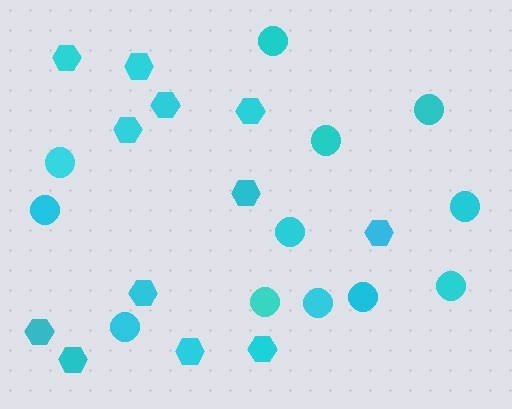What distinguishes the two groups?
There are 2 groups: one group of hexagons (12) and one group of circles (12).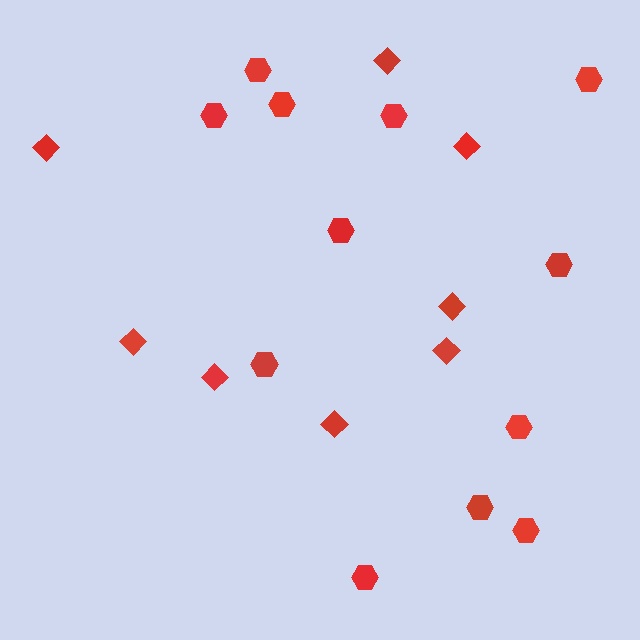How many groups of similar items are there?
There are 2 groups: one group of hexagons (12) and one group of diamonds (8).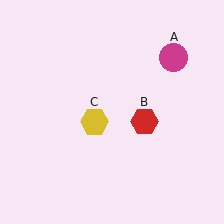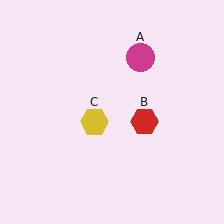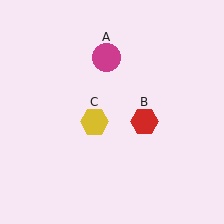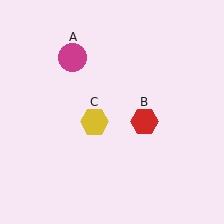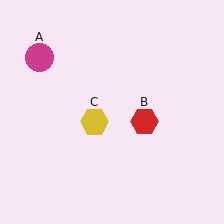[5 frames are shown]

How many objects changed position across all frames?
1 object changed position: magenta circle (object A).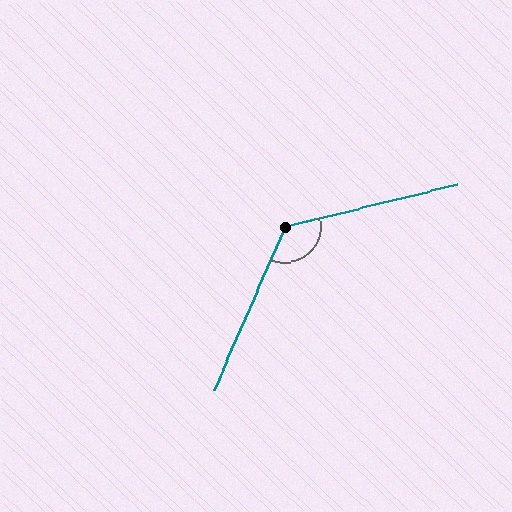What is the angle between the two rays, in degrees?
Approximately 127 degrees.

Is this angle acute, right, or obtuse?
It is obtuse.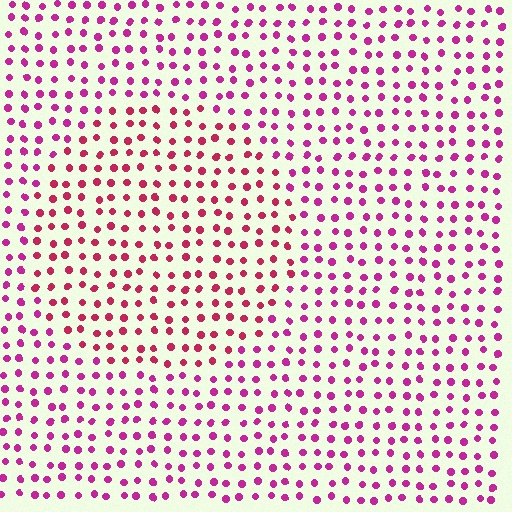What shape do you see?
I see a circle.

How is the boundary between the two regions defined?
The boundary is defined purely by a slight shift in hue (about 25 degrees). Spacing, size, and orientation are identical on both sides.